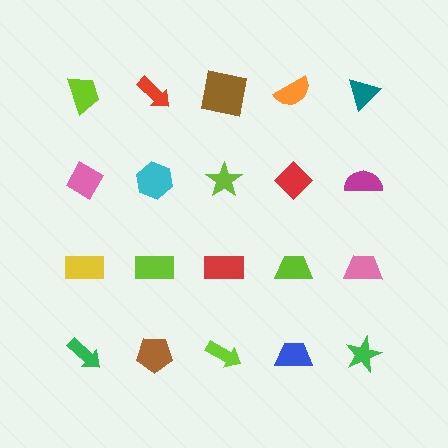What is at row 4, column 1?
A green arrow.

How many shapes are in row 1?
5 shapes.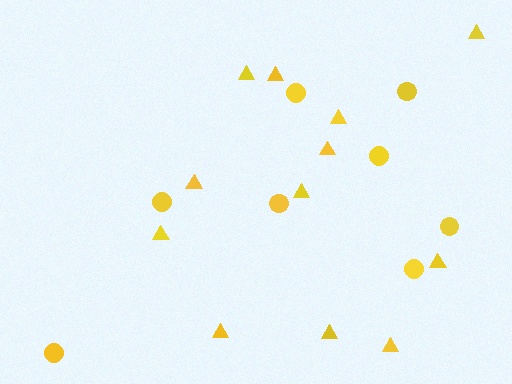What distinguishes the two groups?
There are 2 groups: one group of triangles (12) and one group of circles (8).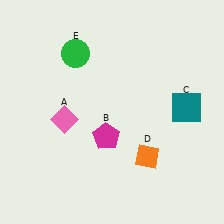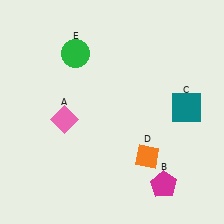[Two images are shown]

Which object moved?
The magenta pentagon (B) moved right.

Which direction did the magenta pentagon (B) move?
The magenta pentagon (B) moved right.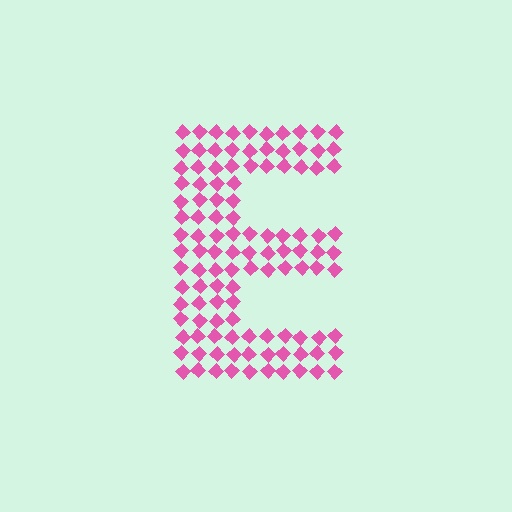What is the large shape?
The large shape is the letter E.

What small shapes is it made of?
It is made of small diamonds.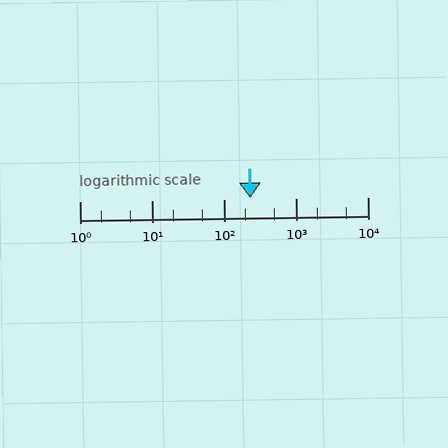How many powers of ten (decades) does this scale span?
The scale spans 4 decades, from 1 to 10000.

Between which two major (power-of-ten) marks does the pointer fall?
The pointer is between 100 and 1000.